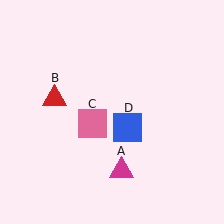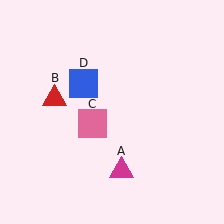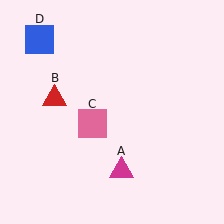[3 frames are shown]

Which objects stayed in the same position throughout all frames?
Magenta triangle (object A) and red triangle (object B) and pink square (object C) remained stationary.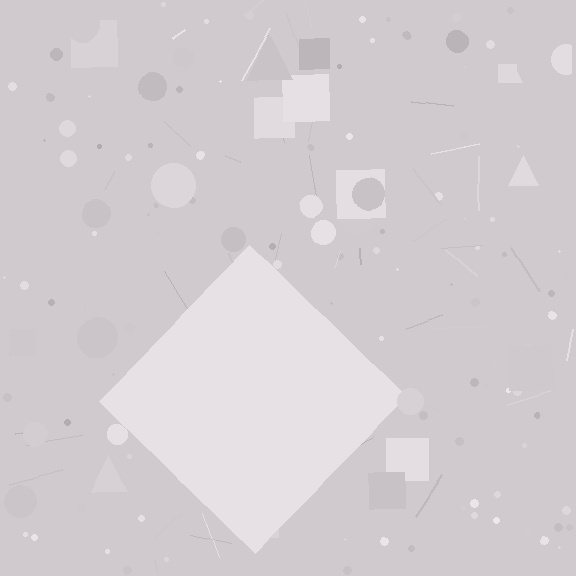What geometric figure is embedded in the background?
A diamond is embedded in the background.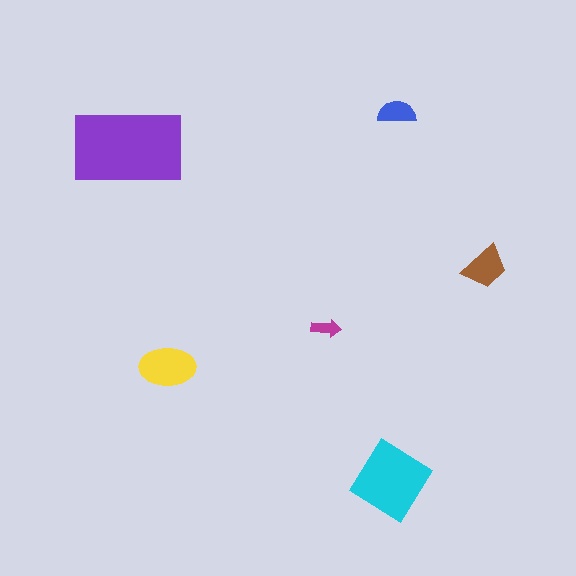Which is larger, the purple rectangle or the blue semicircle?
The purple rectangle.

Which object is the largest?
The purple rectangle.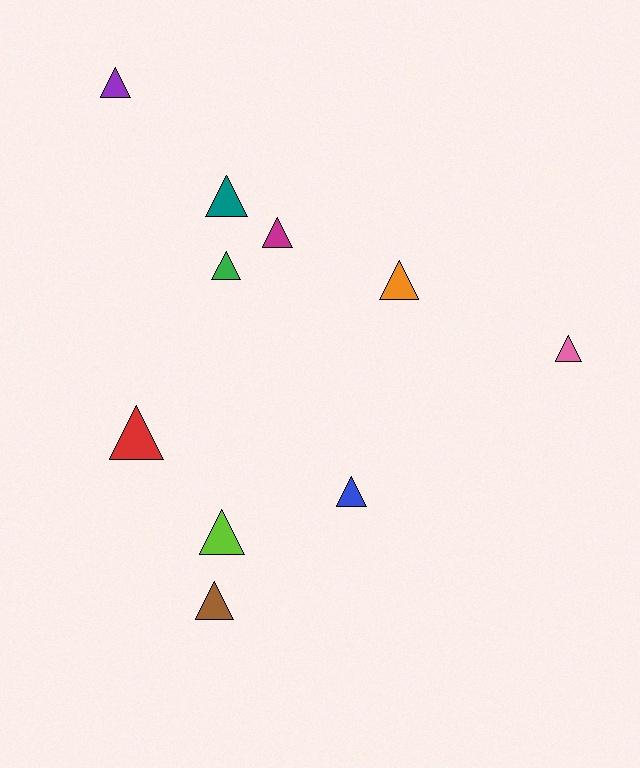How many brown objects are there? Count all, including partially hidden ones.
There is 1 brown object.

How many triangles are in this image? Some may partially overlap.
There are 10 triangles.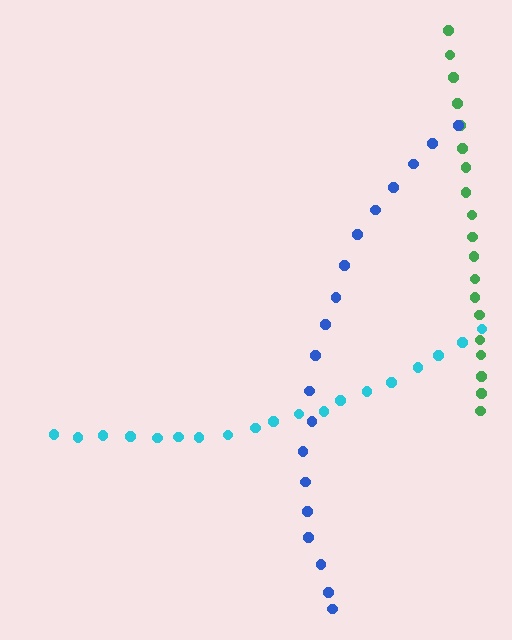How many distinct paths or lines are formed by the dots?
There are 3 distinct paths.